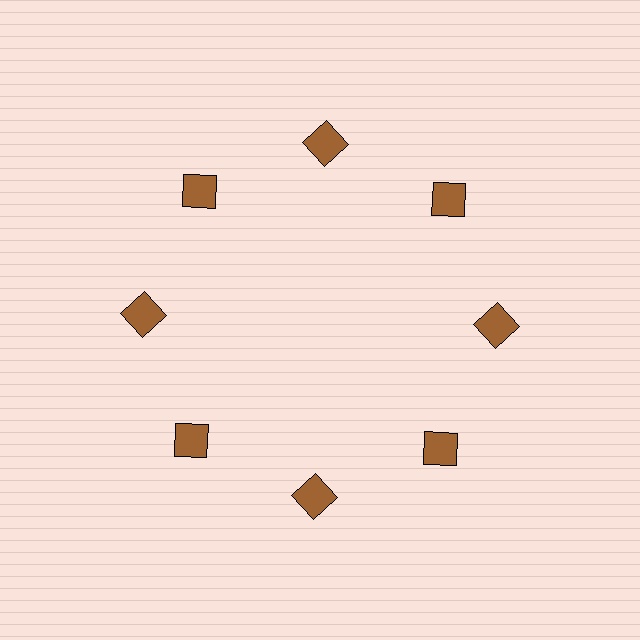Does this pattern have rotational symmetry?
Yes, this pattern has 8-fold rotational symmetry. It looks the same after rotating 45 degrees around the center.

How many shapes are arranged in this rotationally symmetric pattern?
There are 8 shapes, arranged in 8 groups of 1.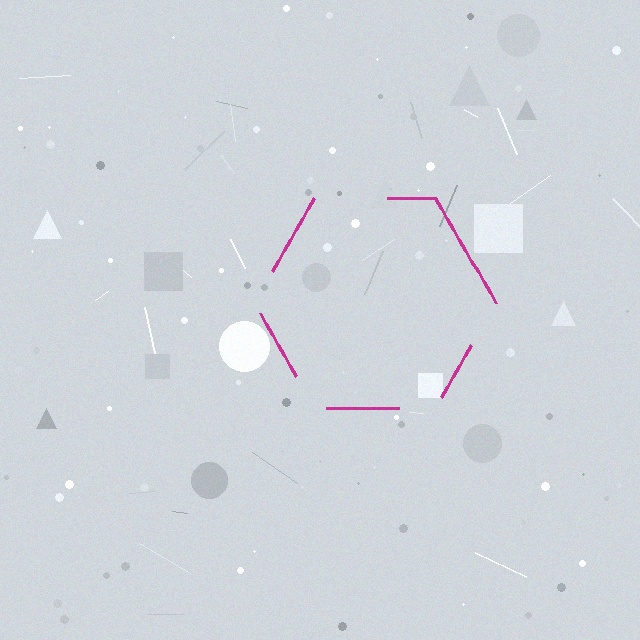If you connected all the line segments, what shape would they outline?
They would outline a hexagon.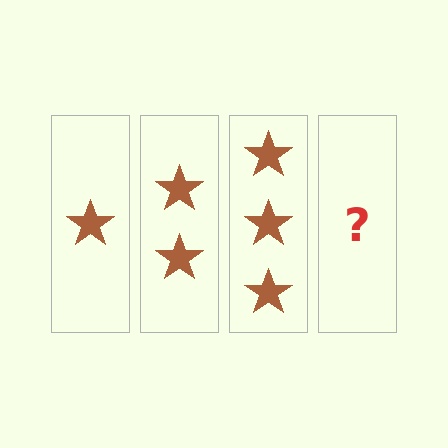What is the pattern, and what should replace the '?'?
The pattern is that each step adds one more star. The '?' should be 4 stars.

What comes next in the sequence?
The next element should be 4 stars.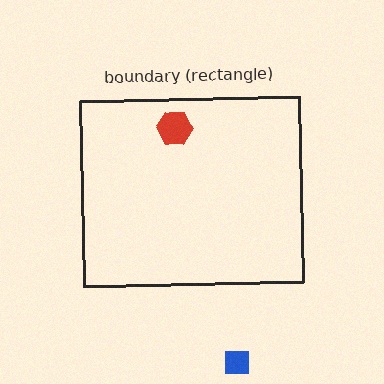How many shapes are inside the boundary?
1 inside, 1 outside.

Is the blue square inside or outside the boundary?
Outside.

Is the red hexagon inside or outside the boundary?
Inside.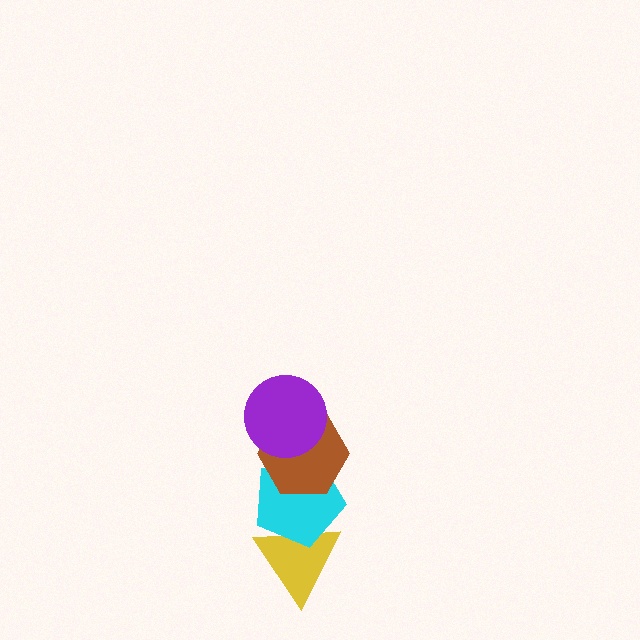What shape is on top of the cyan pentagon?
The brown hexagon is on top of the cyan pentagon.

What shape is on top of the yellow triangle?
The cyan pentagon is on top of the yellow triangle.